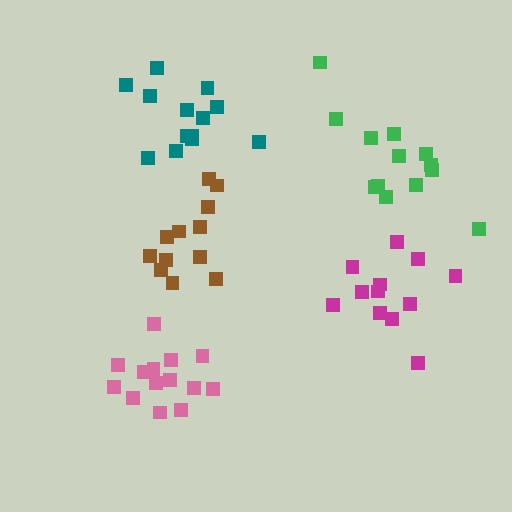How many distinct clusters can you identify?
There are 5 distinct clusters.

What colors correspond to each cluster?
The clusters are colored: brown, teal, green, pink, magenta.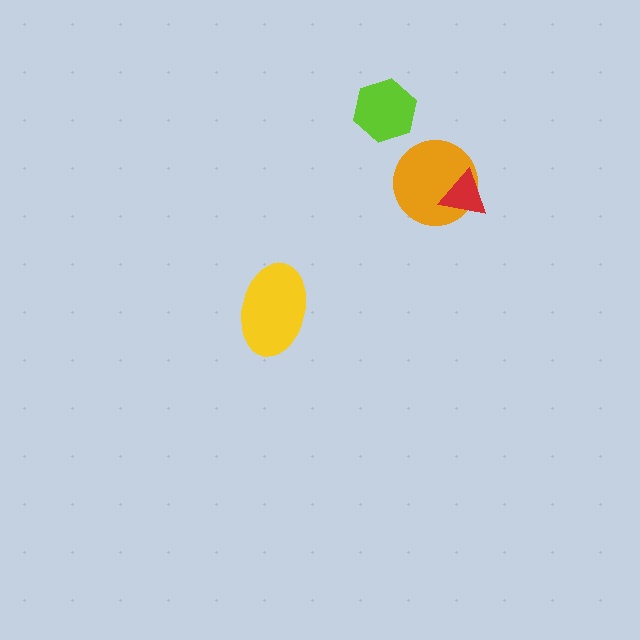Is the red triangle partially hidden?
No, no other shape covers it.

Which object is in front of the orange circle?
The red triangle is in front of the orange circle.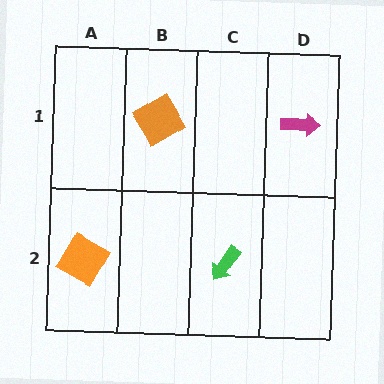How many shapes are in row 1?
2 shapes.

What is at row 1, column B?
An orange diamond.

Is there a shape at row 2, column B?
No, that cell is empty.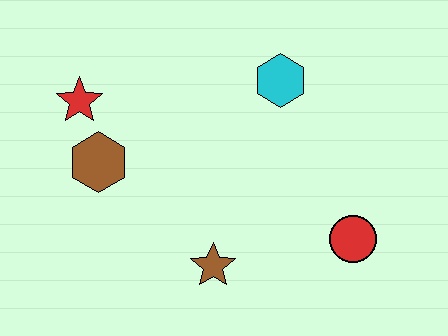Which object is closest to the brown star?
The red circle is closest to the brown star.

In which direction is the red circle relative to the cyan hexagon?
The red circle is below the cyan hexagon.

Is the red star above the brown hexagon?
Yes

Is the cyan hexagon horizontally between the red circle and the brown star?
Yes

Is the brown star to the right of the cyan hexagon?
No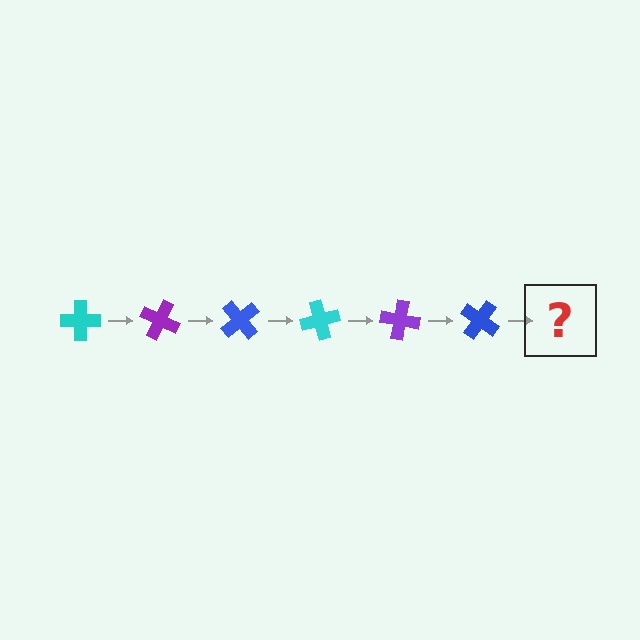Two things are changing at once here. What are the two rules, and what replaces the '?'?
The two rules are that it rotates 25 degrees each step and the color cycles through cyan, purple, and blue. The '?' should be a cyan cross, rotated 150 degrees from the start.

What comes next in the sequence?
The next element should be a cyan cross, rotated 150 degrees from the start.